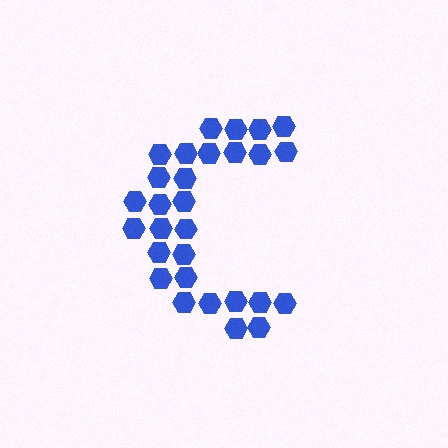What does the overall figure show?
The overall figure shows the letter C.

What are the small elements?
The small elements are hexagons.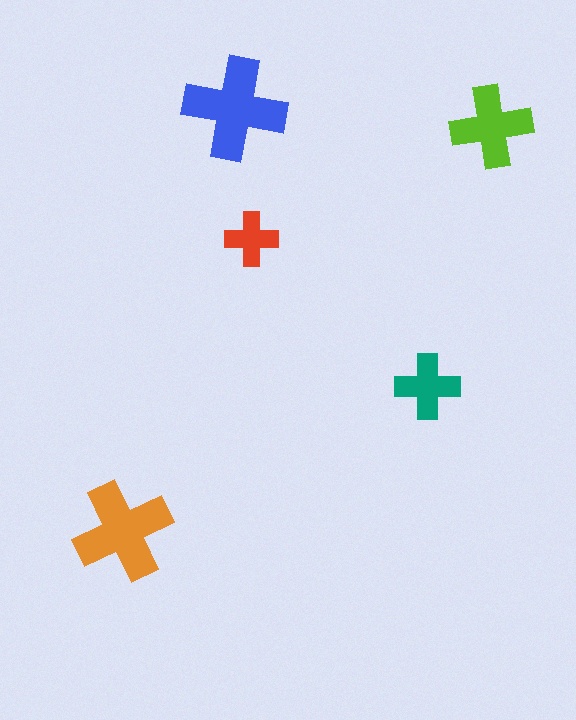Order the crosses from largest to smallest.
the blue one, the orange one, the lime one, the teal one, the red one.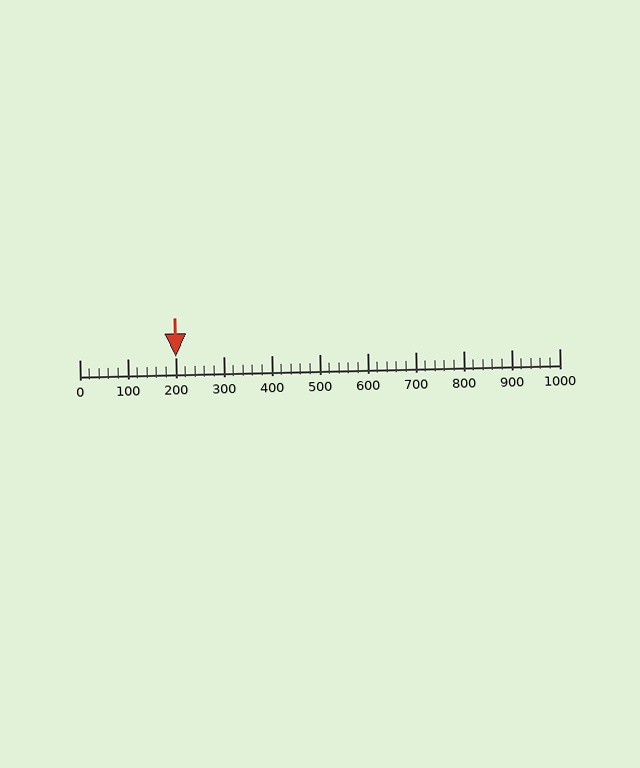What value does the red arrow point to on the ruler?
The red arrow points to approximately 200.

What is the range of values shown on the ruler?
The ruler shows values from 0 to 1000.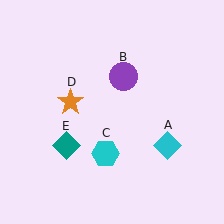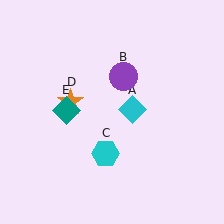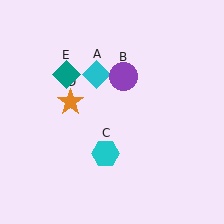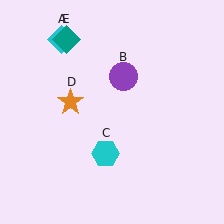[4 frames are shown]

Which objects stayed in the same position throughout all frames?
Purple circle (object B) and cyan hexagon (object C) and orange star (object D) remained stationary.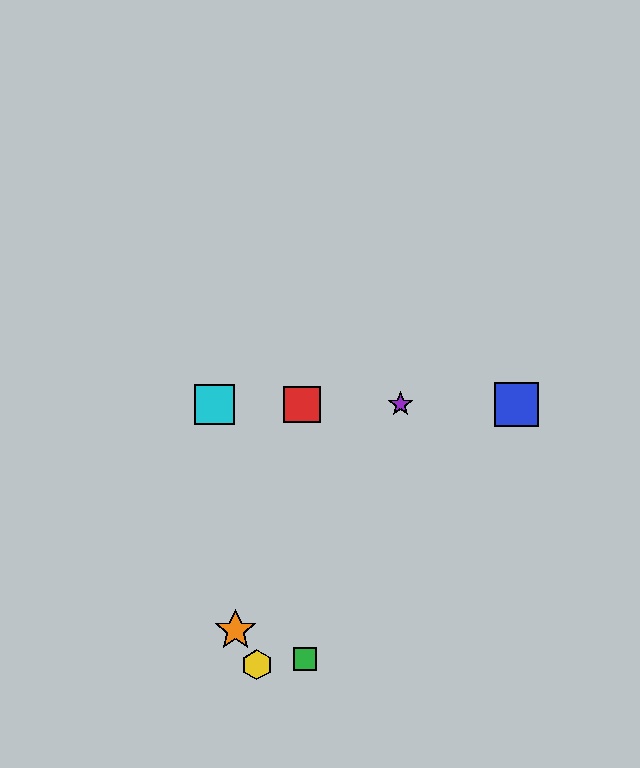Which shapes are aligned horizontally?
The red square, the blue square, the purple star, the cyan square are aligned horizontally.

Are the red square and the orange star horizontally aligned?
No, the red square is at y≈404 and the orange star is at y≈630.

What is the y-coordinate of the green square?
The green square is at y≈659.